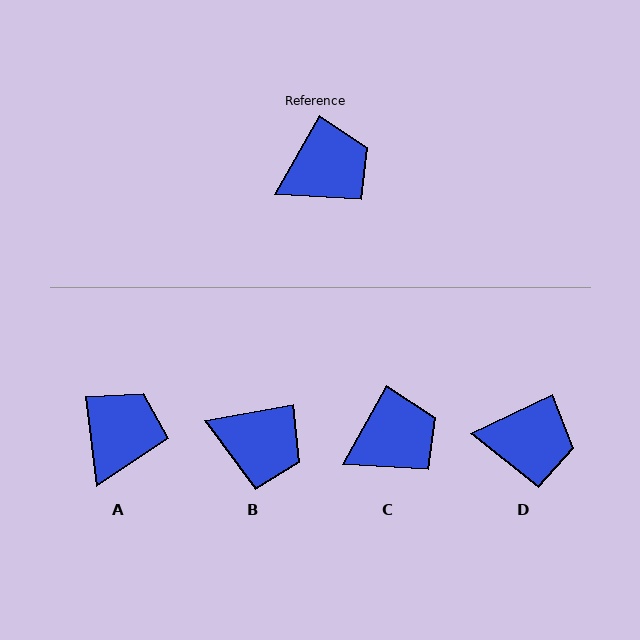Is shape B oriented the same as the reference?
No, it is off by about 51 degrees.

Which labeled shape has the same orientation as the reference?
C.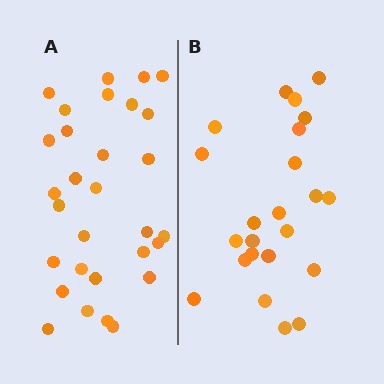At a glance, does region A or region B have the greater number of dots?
Region A (the left region) has more dots.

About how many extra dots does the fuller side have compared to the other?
Region A has roughly 8 or so more dots than region B.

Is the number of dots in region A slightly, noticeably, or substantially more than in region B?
Region A has noticeably more, but not dramatically so. The ratio is roughly 1.3 to 1.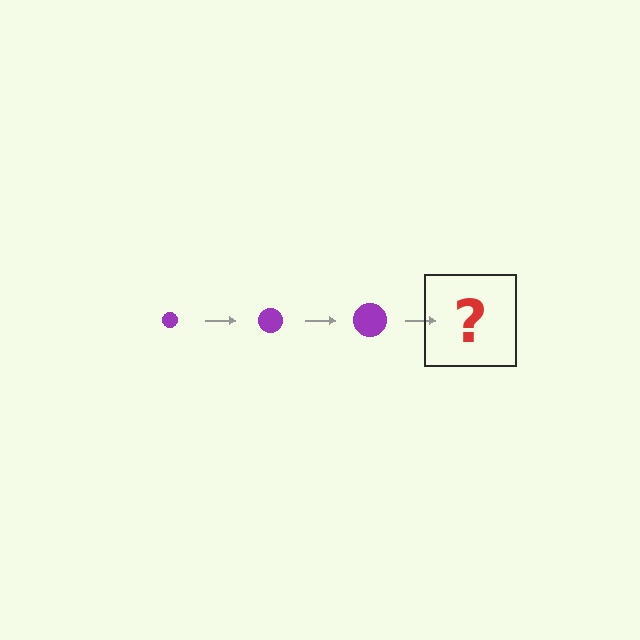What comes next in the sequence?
The next element should be a purple circle, larger than the previous one.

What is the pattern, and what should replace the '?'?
The pattern is that the circle gets progressively larger each step. The '?' should be a purple circle, larger than the previous one.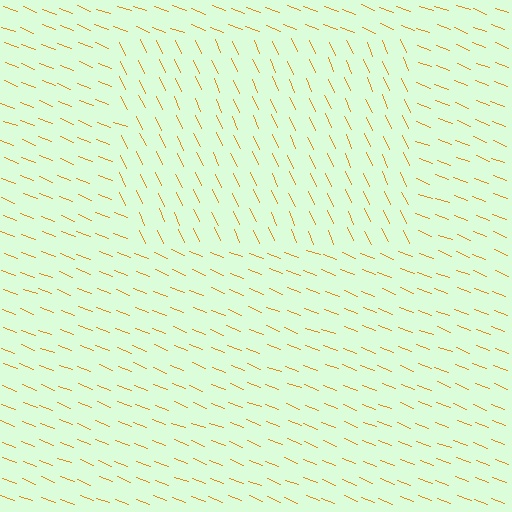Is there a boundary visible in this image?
Yes, there is a texture boundary formed by a change in line orientation.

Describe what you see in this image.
The image is filled with small orange line segments. A rectangle region in the image has lines oriented differently from the surrounding lines, creating a visible texture boundary.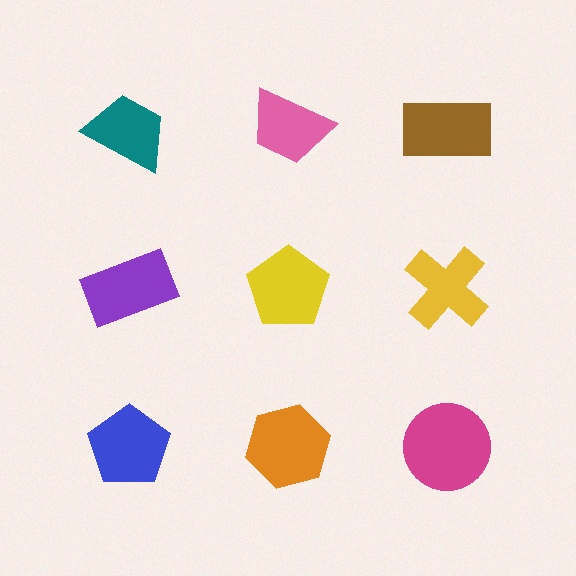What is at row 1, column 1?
A teal trapezoid.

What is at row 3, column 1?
A blue pentagon.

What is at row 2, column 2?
A yellow pentagon.